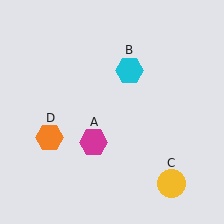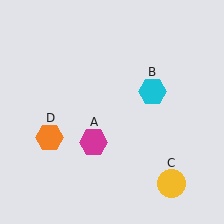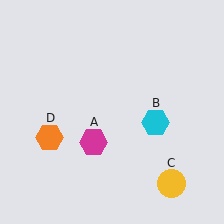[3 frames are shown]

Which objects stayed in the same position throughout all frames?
Magenta hexagon (object A) and yellow circle (object C) and orange hexagon (object D) remained stationary.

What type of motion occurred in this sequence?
The cyan hexagon (object B) rotated clockwise around the center of the scene.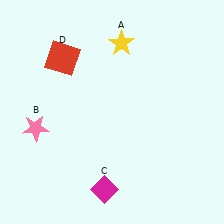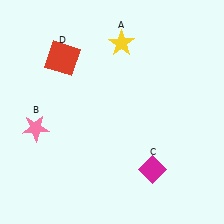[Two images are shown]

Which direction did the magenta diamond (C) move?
The magenta diamond (C) moved right.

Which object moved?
The magenta diamond (C) moved right.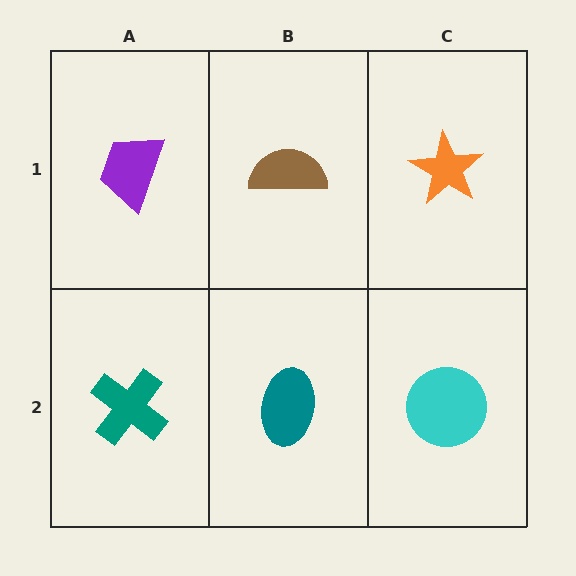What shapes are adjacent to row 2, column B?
A brown semicircle (row 1, column B), a teal cross (row 2, column A), a cyan circle (row 2, column C).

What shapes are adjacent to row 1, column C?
A cyan circle (row 2, column C), a brown semicircle (row 1, column B).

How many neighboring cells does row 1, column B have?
3.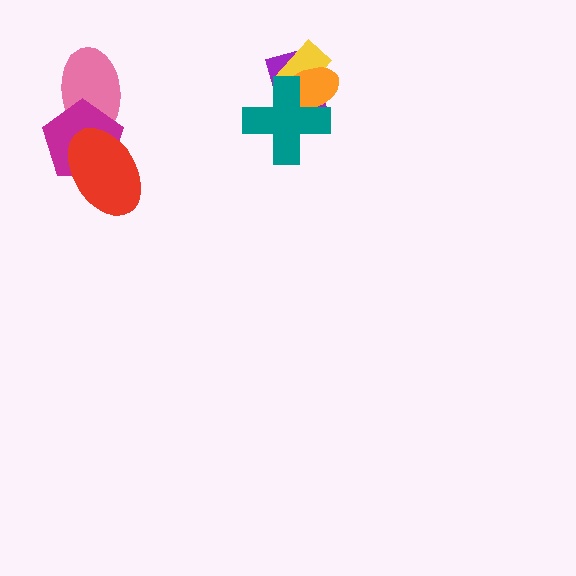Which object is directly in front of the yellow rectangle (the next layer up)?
The orange ellipse is directly in front of the yellow rectangle.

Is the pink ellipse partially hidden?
Yes, it is partially covered by another shape.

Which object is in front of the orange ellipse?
The teal cross is in front of the orange ellipse.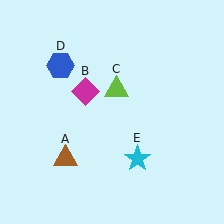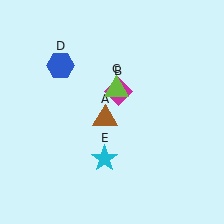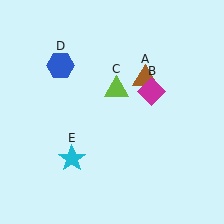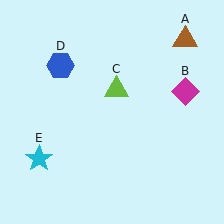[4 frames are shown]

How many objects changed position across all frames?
3 objects changed position: brown triangle (object A), magenta diamond (object B), cyan star (object E).